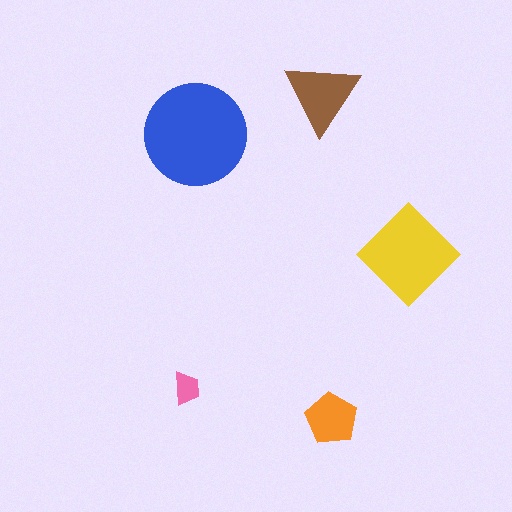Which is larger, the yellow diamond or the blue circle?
The blue circle.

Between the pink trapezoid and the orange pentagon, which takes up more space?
The orange pentagon.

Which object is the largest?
The blue circle.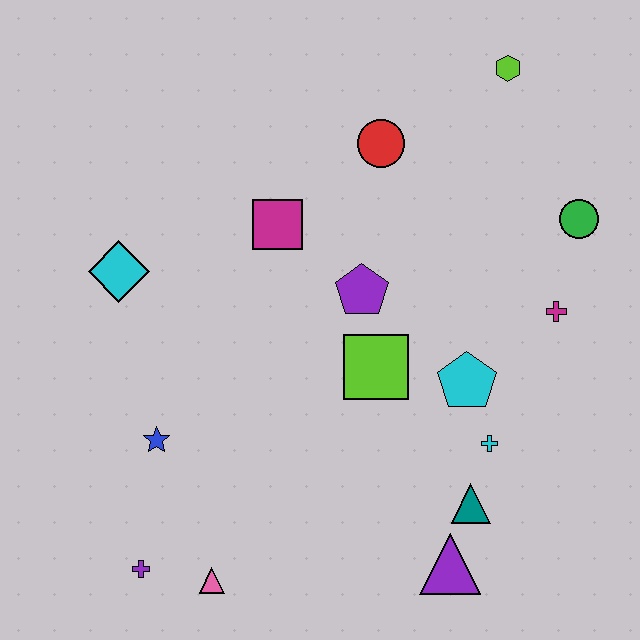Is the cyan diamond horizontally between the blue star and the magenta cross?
No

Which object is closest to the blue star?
The purple cross is closest to the blue star.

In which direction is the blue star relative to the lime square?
The blue star is to the left of the lime square.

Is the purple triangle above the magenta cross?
No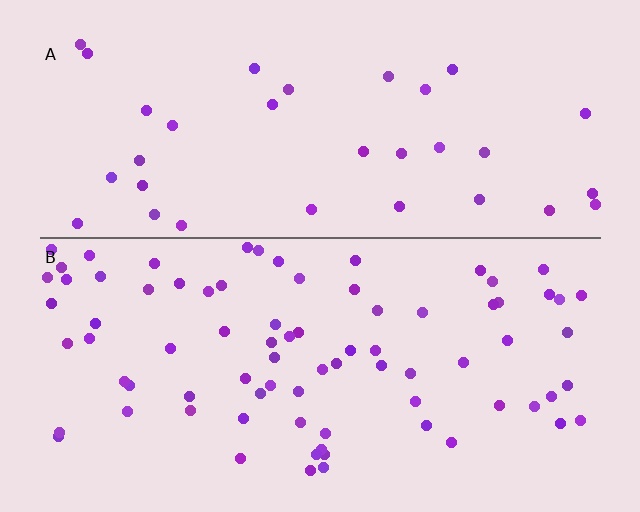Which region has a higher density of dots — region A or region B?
B (the bottom).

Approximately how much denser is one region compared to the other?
Approximately 2.4× — region B over region A.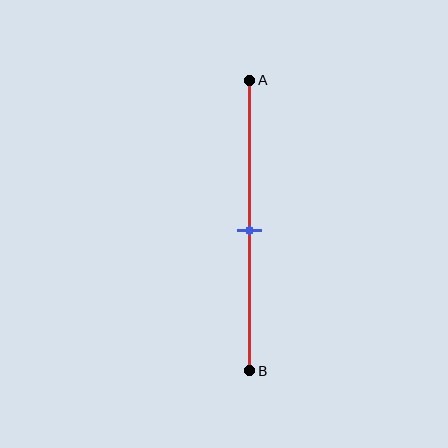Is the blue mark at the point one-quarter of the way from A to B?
No, the mark is at about 50% from A, not at the 25% one-quarter point.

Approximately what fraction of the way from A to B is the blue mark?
The blue mark is approximately 50% of the way from A to B.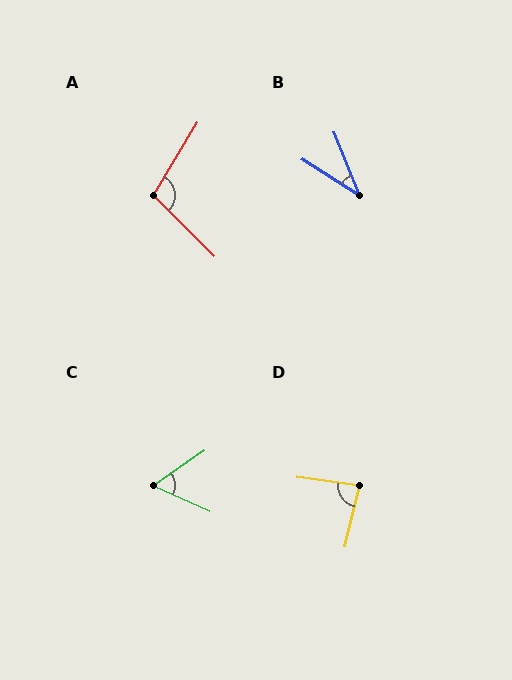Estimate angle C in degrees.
Approximately 58 degrees.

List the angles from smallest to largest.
B (36°), C (58°), D (84°), A (104°).